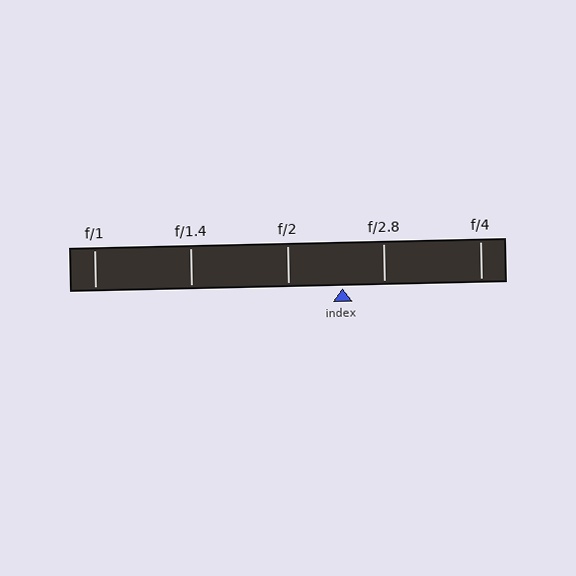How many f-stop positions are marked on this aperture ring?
There are 5 f-stop positions marked.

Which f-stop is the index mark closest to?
The index mark is closest to f/2.8.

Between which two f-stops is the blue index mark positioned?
The index mark is between f/2 and f/2.8.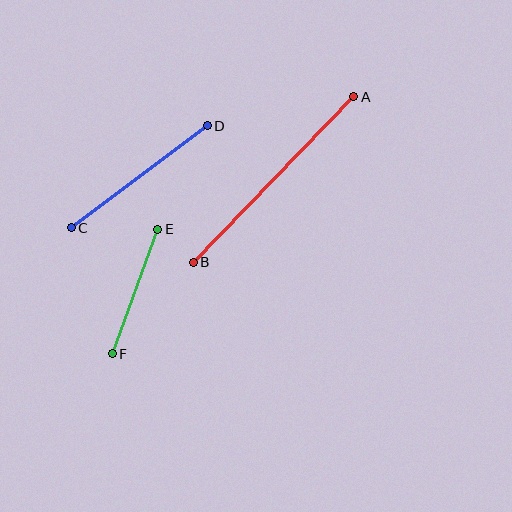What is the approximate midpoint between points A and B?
The midpoint is at approximately (274, 180) pixels.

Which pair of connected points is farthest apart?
Points A and B are farthest apart.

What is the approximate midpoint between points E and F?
The midpoint is at approximately (135, 291) pixels.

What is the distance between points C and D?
The distance is approximately 170 pixels.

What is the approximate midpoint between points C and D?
The midpoint is at approximately (139, 177) pixels.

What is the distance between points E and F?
The distance is approximately 133 pixels.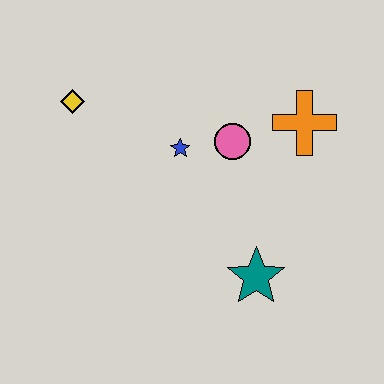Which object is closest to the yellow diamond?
The blue star is closest to the yellow diamond.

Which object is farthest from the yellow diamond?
The teal star is farthest from the yellow diamond.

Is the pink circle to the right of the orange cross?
No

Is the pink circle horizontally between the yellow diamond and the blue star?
No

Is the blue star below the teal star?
No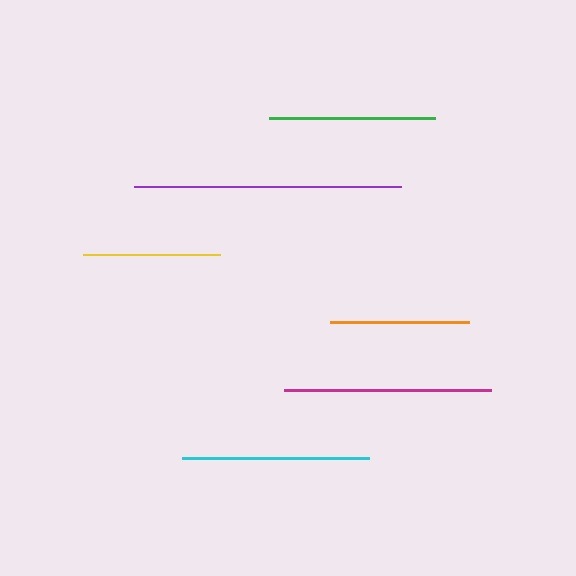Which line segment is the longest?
The purple line is the longest at approximately 266 pixels.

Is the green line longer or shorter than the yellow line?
The green line is longer than the yellow line.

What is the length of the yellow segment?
The yellow segment is approximately 136 pixels long.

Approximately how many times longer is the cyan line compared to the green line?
The cyan line is approximately 1.1 times the length of the green line.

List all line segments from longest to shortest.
From longest to shortest: purple, magenta, cyan, green, orange, yellow.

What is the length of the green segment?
The green segment is approximately 166 pixels long.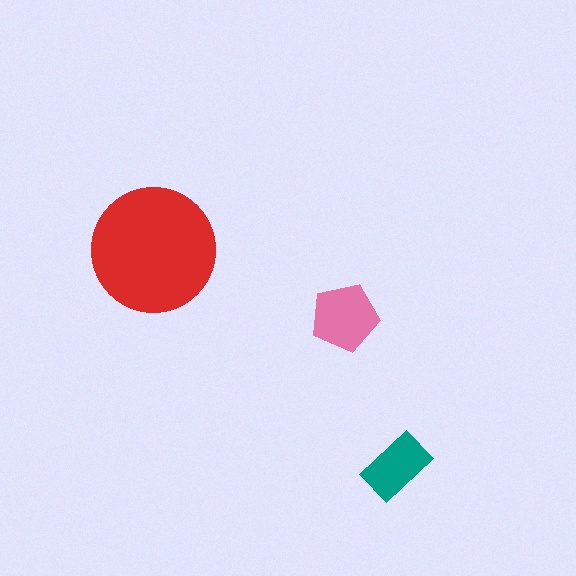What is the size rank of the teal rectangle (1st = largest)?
3rd.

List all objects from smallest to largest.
The teal rectangle, the pink pentagon, the red circle.